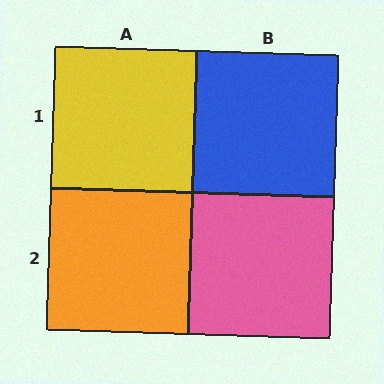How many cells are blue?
1 cell is blue.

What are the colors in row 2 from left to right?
Orange, pink.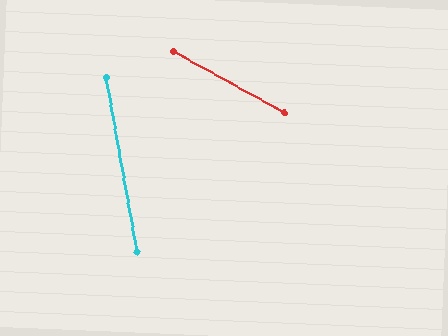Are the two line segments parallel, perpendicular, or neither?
Neither parallel nor perpendicular — they differ by about 51°.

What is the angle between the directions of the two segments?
Approximately 51 degrees.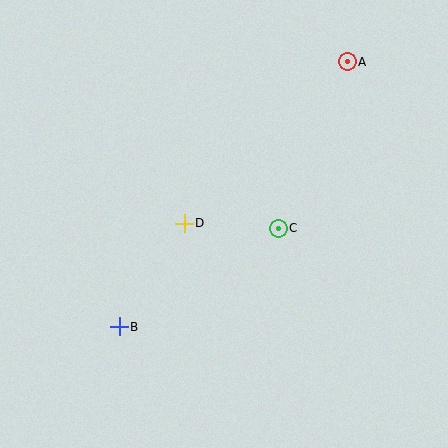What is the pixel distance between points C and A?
The distance between C and A is 180 pixels.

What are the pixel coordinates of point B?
Point B is at (119, 327).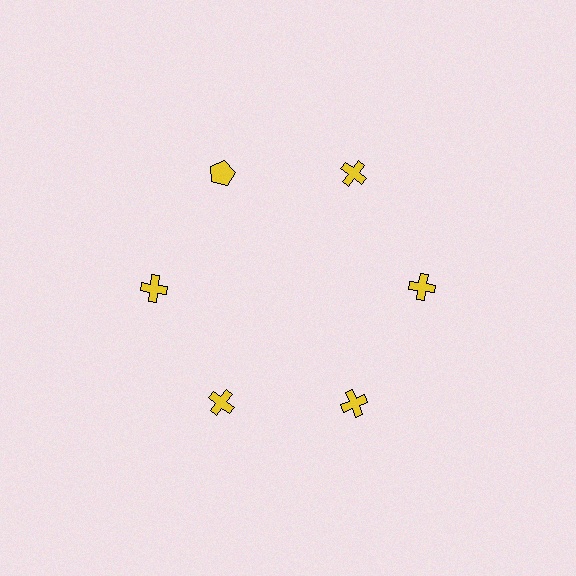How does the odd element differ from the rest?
It has a different shape: pentagon instead of cross.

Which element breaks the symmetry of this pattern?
The yellow pentagon at roughly the 11 o'clock position breaks the symmetry. All other shapes are yellow crosses.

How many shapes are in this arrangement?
There are 6 shapes arranged in a ring pattern.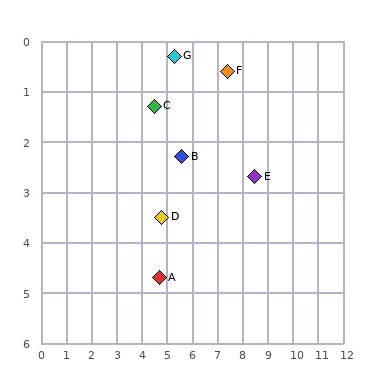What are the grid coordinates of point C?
Point C is at approximately (4.5, 1.3).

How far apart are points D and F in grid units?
Points D and F are about 3.9 grid units apart.